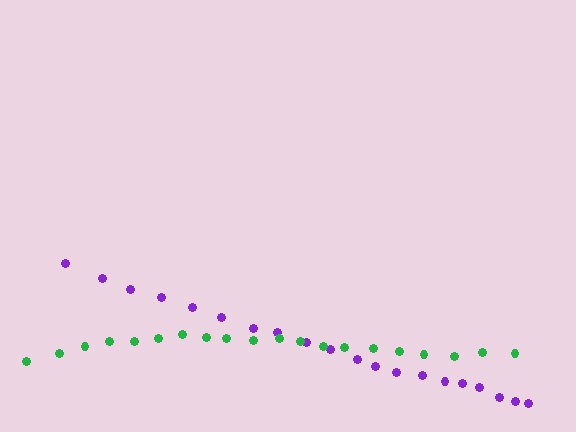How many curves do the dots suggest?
There are 2 distinct paths.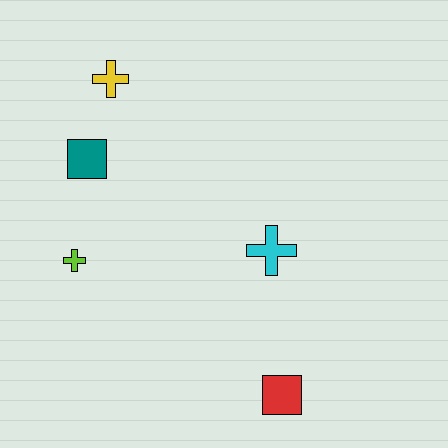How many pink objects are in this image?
There are no pink objects.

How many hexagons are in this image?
There are no hexagons.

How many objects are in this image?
There are 5 objects.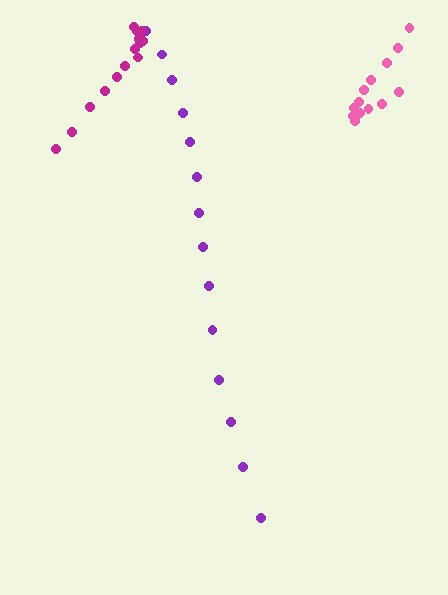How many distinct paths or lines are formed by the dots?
There are 3 distinct paths.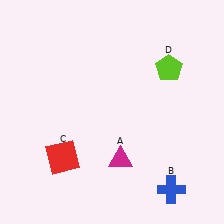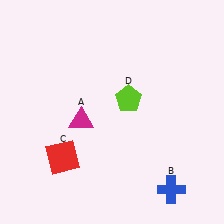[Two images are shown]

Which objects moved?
The objects that moved are: the magenta triangle (A), the lime pentagon (D).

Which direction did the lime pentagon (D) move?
The lime pentagon (D) moved left.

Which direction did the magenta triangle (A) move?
The magenta triangle (A) moved left.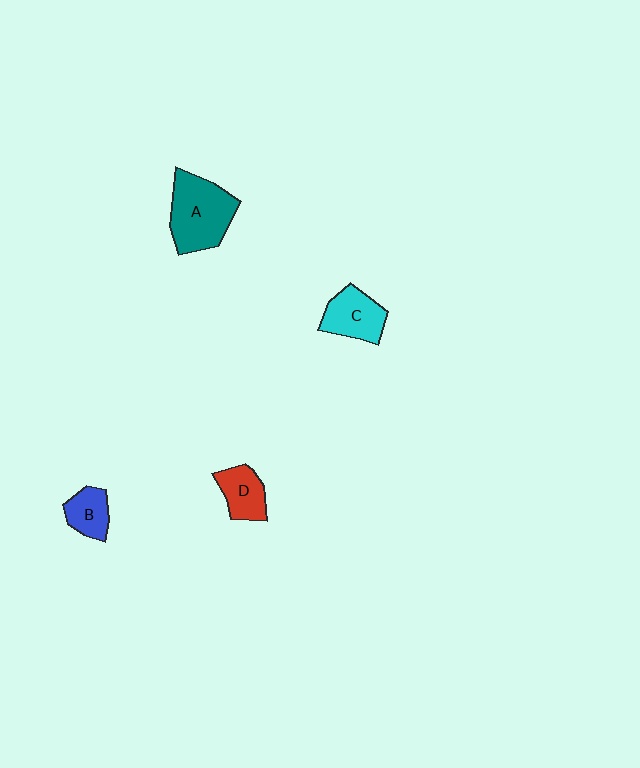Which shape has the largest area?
Shape A (teal).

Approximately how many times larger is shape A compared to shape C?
Approximately 1.5 times.